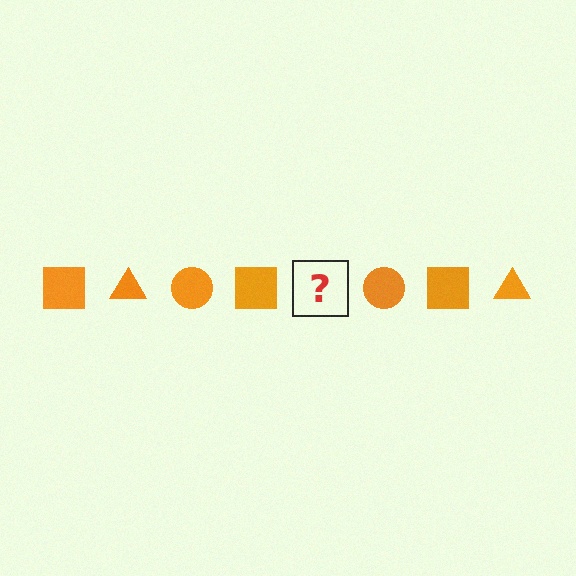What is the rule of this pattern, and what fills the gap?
The rule is that the pattern cycles through square, triangle, circle shapes in orange. The gap should be filled with an orange triangle.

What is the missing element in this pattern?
The missing element is an orange triangle.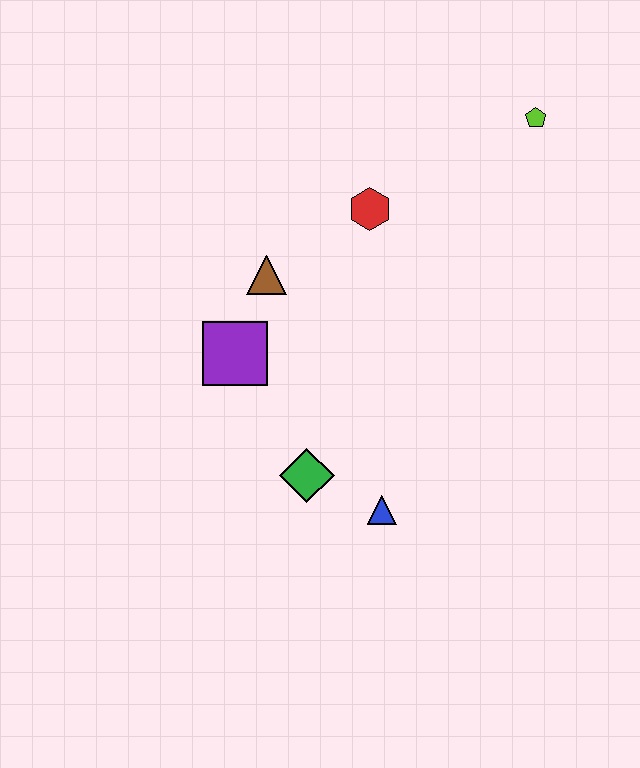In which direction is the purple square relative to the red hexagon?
The purple square is below the red hexagon.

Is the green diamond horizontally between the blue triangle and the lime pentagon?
No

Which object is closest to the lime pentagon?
The red hexagon is closest to the lime pentagon.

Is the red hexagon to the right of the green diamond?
Yes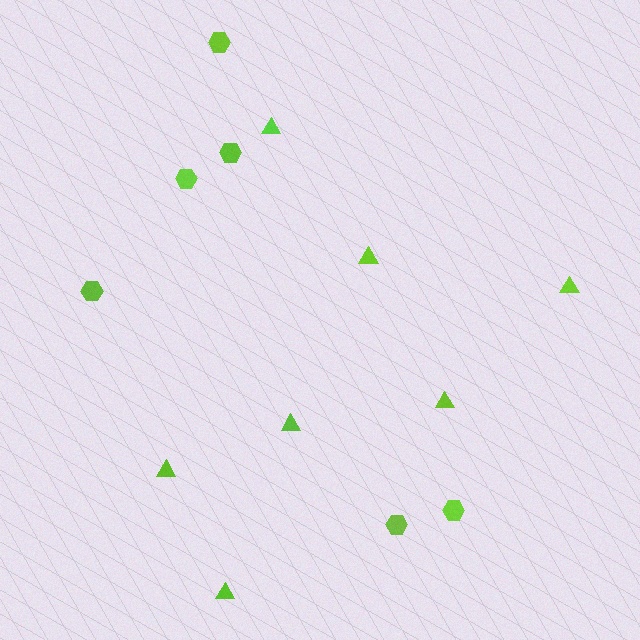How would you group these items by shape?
There are 2 groups: one group of triangles (7) and one group of hexagons (6).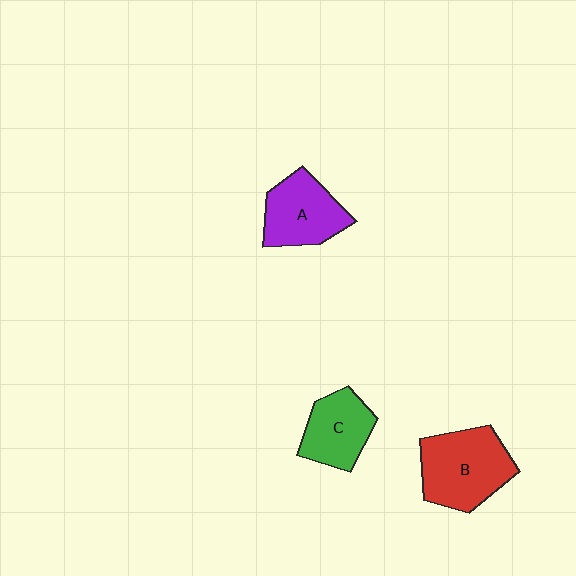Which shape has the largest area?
Shape B (red).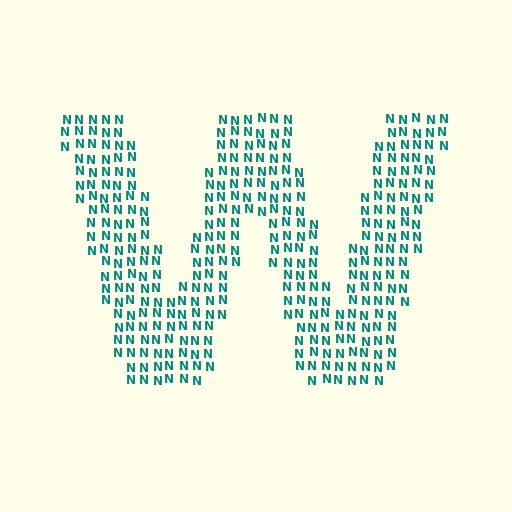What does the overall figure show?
The overall figure shows the letter W.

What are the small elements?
The small elements are letter N's.